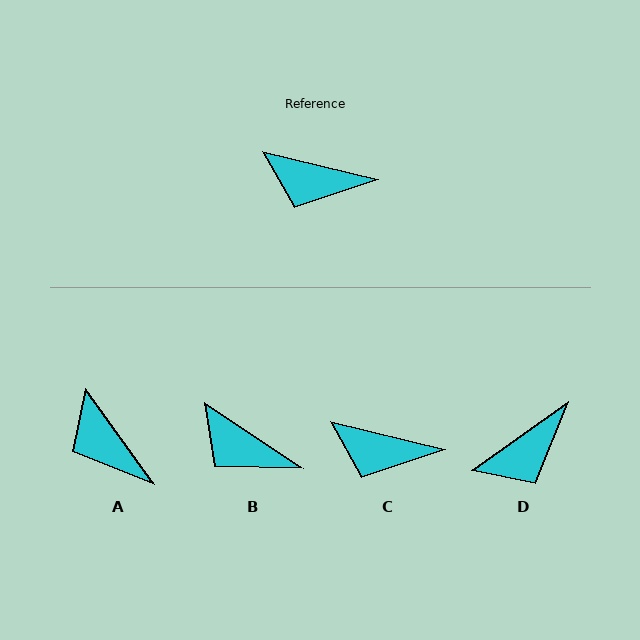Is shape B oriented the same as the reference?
No, it is off by about 20 degrees.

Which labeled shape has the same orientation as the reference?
C.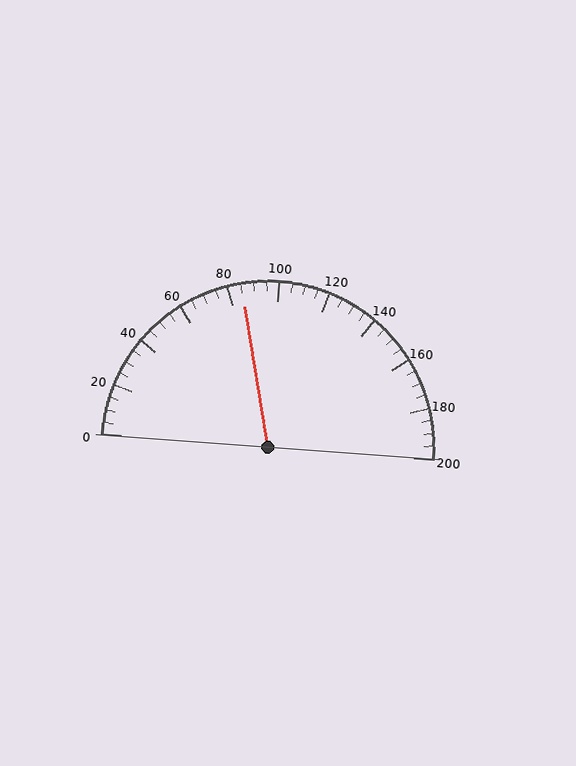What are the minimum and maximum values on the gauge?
The gauge ranges from 0 to 200.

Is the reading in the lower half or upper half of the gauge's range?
The reading is in the lower half of the range (0 to 200).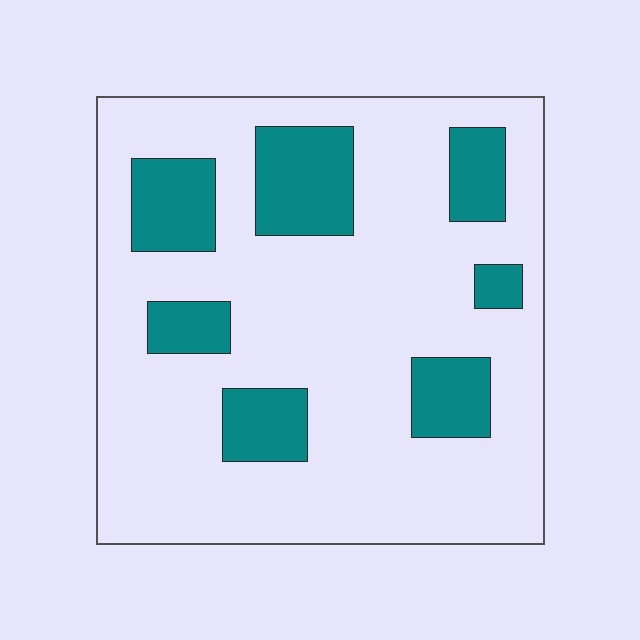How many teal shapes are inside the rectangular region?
7.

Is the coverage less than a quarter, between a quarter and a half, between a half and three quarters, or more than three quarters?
Less than a quarter.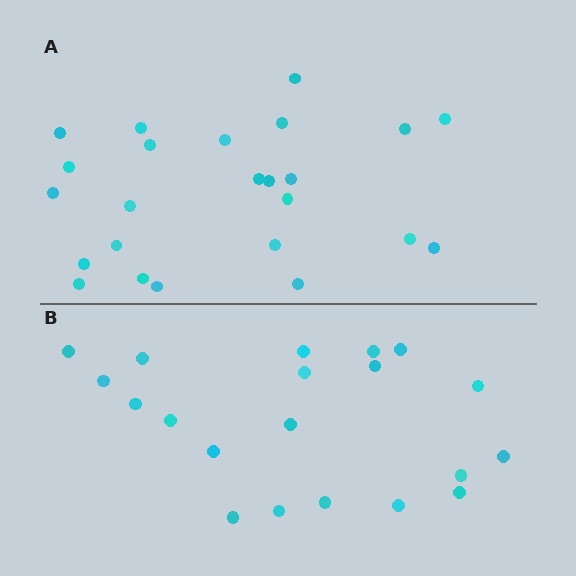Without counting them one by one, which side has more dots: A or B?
Region A (the top region) has more dots.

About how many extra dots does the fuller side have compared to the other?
Region A has about 4 more dots than region B.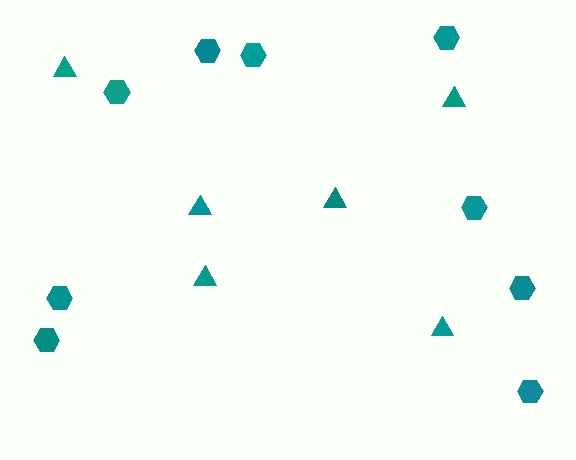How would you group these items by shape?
There are 2 groups: one group of triangles (6) and one group of hexagons (9).